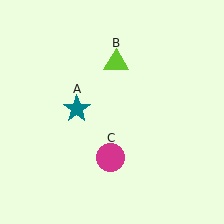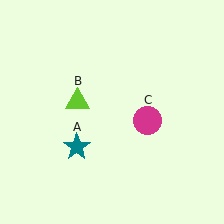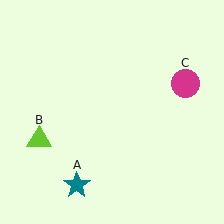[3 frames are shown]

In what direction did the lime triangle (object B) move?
The lime triangle (object B) moved down and to the left.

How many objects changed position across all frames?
3 objects changed position: teal star (object A), lime triangle (object B), magenta circle (object C).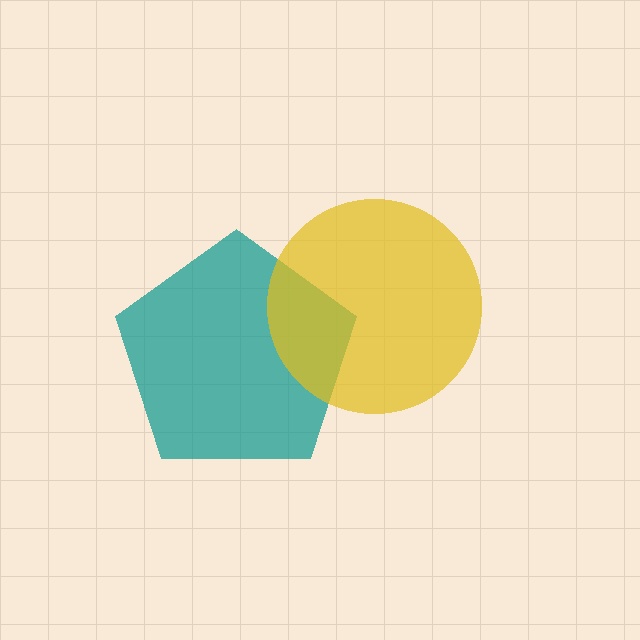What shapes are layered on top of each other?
The layered shapes are: a teal pentagon, a yellow circle.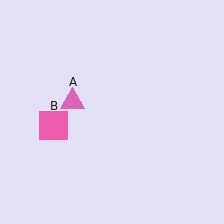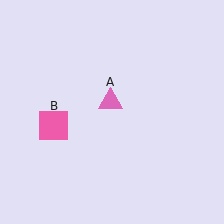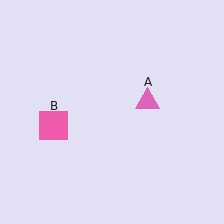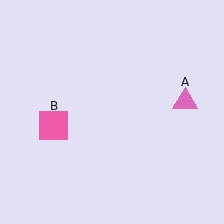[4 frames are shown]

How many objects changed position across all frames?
1 object changed position: pink triangle (object A).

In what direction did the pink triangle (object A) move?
The pink triangle (object A) moved right.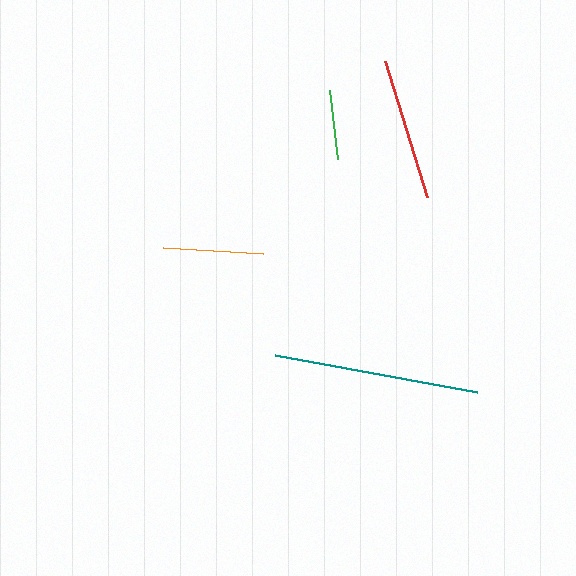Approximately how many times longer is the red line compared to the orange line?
The red line is approximately 1.4 times the length of the orange line.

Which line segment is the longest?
The teal line is the longest at approximately 205 pixels.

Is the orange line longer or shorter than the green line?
The orange line is longer than the green line.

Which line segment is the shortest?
The green line is the shortest at approximately 69 pixels.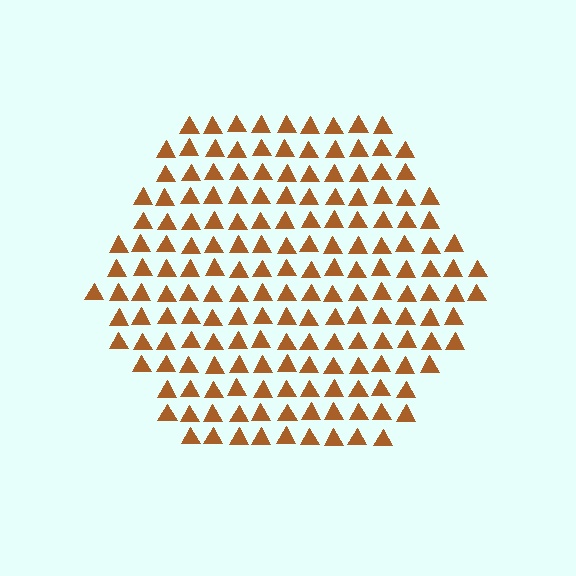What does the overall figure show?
The overall figure shows a hexagon.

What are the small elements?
The small elements are triangles.